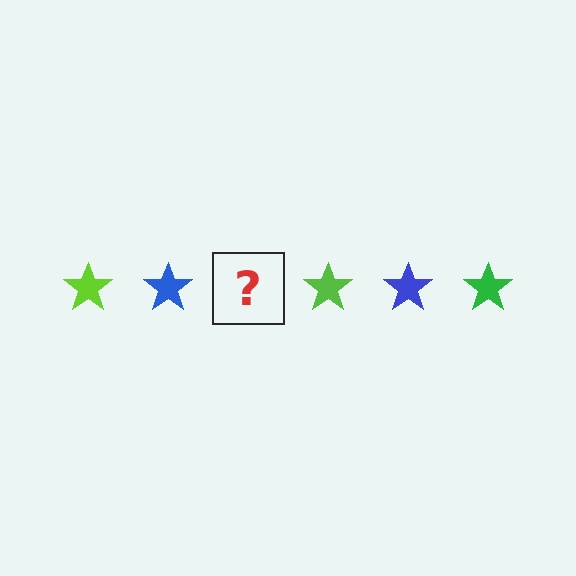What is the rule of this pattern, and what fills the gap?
The rule is that the pattern cycles through lime, blue, green stars. The gap should be filled with a green star.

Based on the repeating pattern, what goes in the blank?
The blank should be a green star.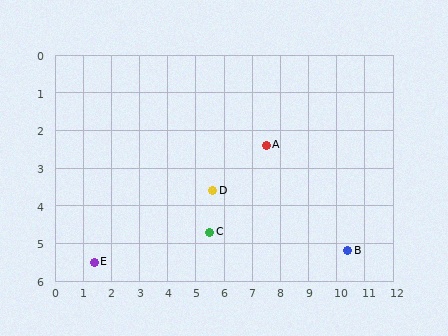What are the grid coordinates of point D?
Point D is at approximately (5.6, 3.6).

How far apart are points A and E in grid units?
Points A and E are about 6.8 grid units apart.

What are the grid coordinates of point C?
Point C is at approximately (5.5, 4.7).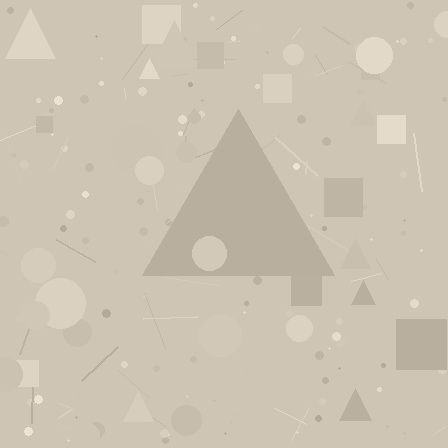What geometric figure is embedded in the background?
A triangle is embedded in the background.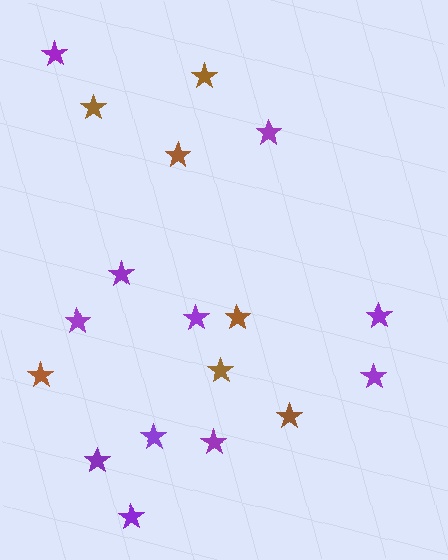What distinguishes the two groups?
There are 2 groups: one group of brown stars (7) and one group of purple stars (11).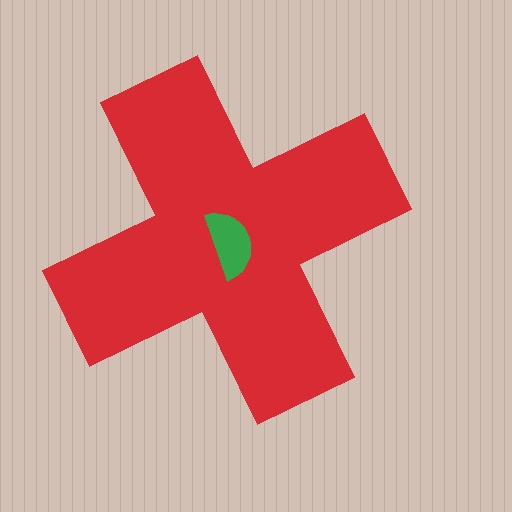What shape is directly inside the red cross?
The green semicircle.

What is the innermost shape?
The green semicircle.